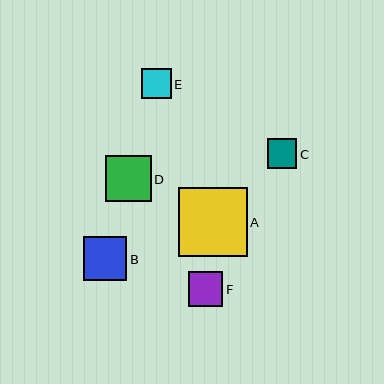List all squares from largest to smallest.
From largest to smallest: A, D, B, F, E, C.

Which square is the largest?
Square A is the largest with a size of approximately 68 pixels.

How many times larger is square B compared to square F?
Square B is approximately 1.3 times the size of square F.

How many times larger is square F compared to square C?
Square F is approximately 1.2 times the size of square C.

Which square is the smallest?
Square C is the smallest with a size of approximately 29 pixels.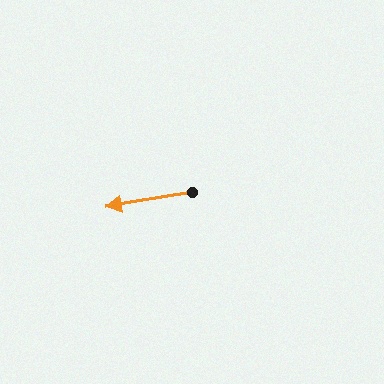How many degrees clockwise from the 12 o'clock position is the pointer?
Approximately 261 degrees.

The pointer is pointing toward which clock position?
Roughly 9 o'clock.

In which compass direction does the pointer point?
West.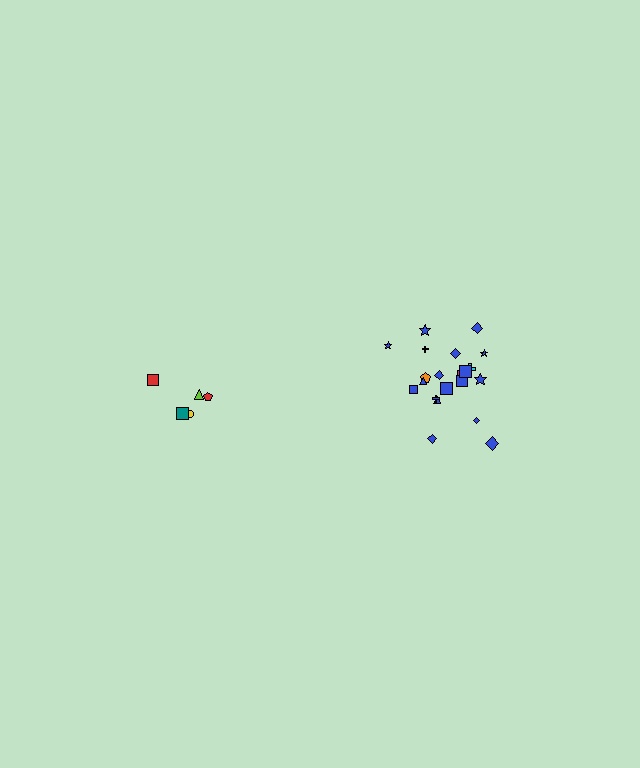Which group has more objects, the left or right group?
The right group.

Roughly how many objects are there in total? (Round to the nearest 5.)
Roughly 25 objects in total.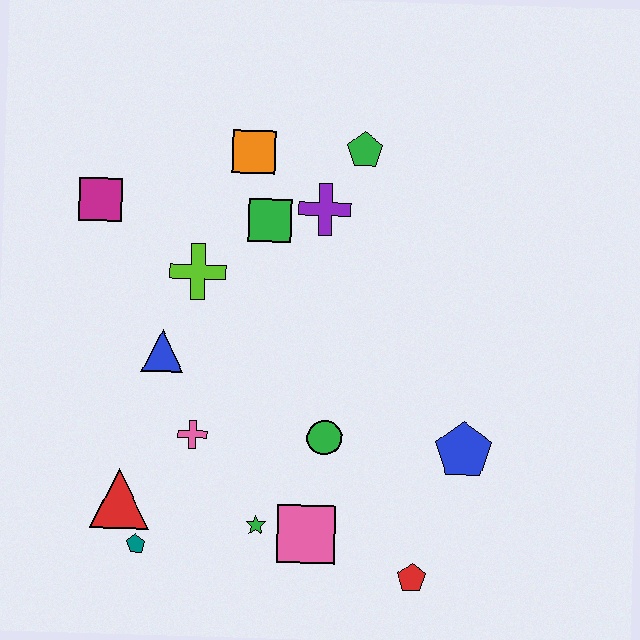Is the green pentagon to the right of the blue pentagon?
No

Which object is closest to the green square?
The purple cross is closest to the green square.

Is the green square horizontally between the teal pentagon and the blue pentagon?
Yes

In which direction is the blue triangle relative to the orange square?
The blue triangle is below the orange square.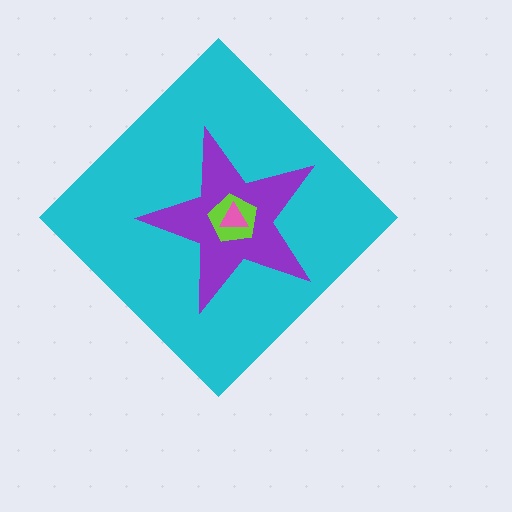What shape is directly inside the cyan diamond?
The purple star.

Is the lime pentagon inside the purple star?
Yes.